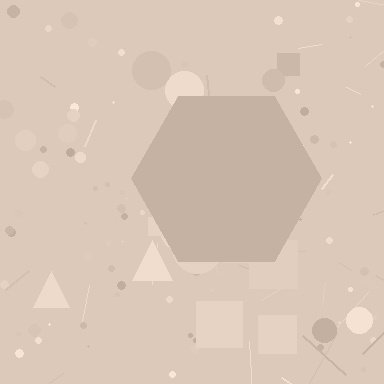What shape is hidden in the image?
A hexagon is hidden in the image.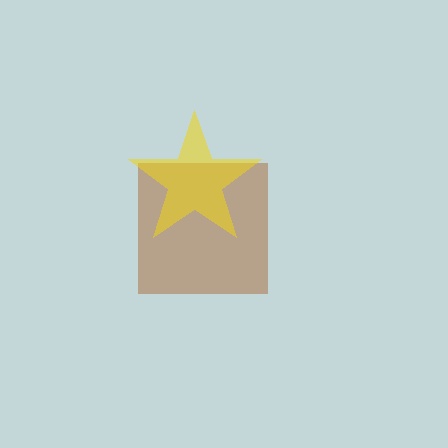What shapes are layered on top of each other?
The layered shapes are: a brown square, a yellow star.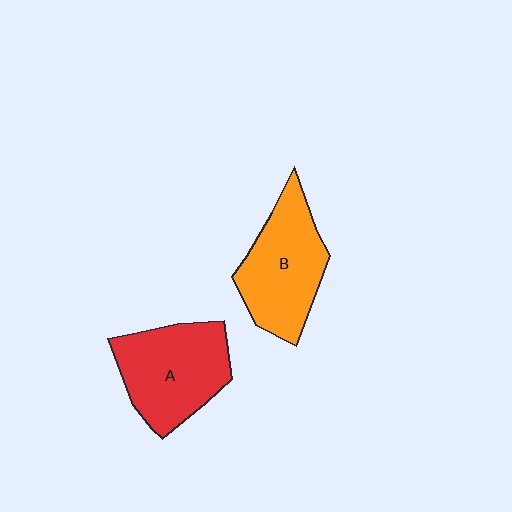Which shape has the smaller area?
Shape B (orange).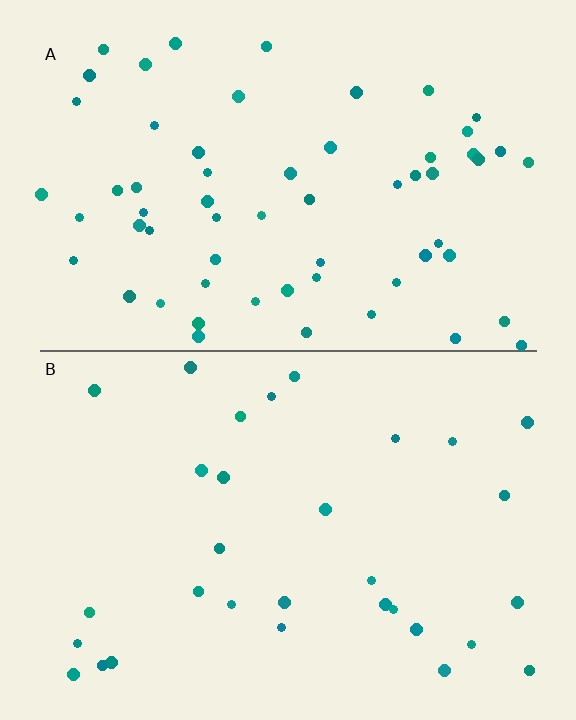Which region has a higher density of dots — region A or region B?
A (the top).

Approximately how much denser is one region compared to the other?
Approximately 1.9× — region A over region B.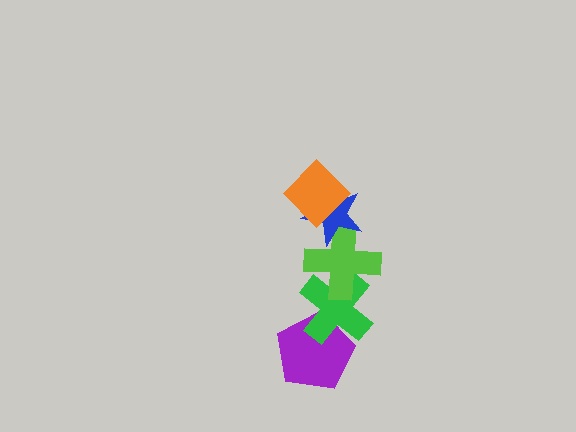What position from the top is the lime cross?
The lime cross is 3rd from the top.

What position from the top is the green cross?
The green cross is 4th from the top.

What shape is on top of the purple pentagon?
The green cross is on top of the purple pentagon.